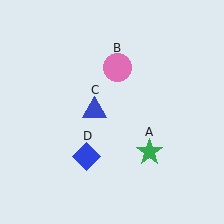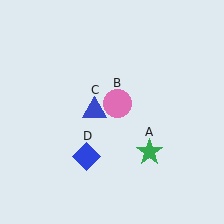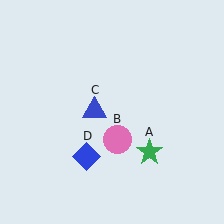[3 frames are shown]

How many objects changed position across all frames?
1 object changed position: pink circle (object B).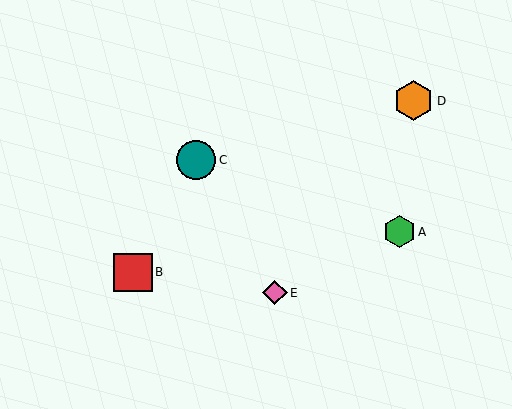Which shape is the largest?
The orange hexagon (labeled D) is the largest.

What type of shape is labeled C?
Shape C is a teal circle.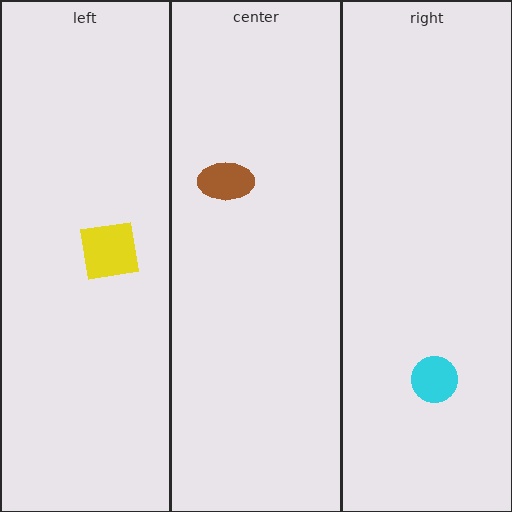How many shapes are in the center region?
1.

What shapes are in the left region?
The yellow square.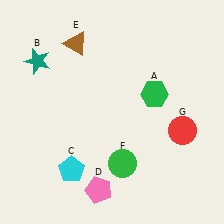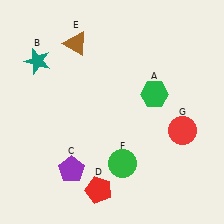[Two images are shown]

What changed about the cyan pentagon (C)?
In Image 1, C is cyan. In Image 2, it changed to purple.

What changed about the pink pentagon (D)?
In Image 1, D is pink. In Image 2, it changed to red.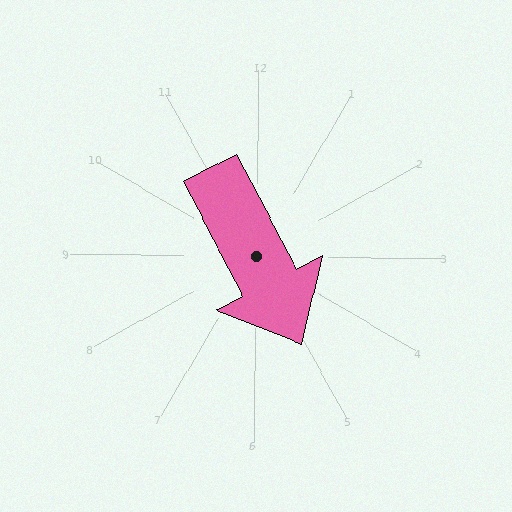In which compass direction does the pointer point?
Southeast.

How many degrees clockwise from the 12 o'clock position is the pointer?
Approximately 152 degrees.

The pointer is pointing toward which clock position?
Roughly 5 o'clock.